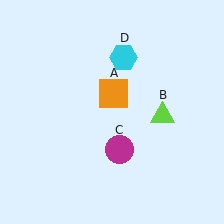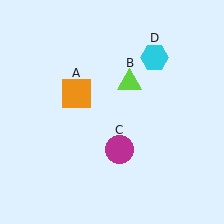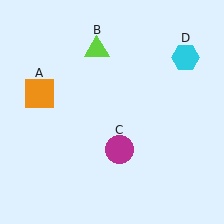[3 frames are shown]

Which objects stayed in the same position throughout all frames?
Magenta circle (object C) remained stationary.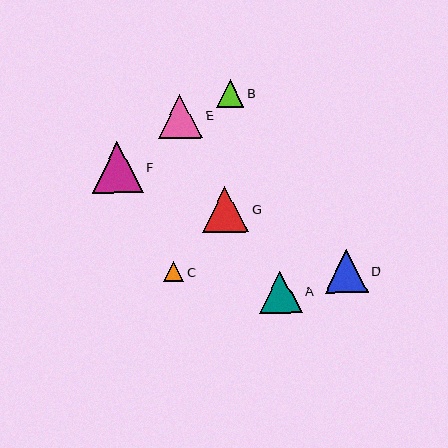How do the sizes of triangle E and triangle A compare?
Triangle E and triangle A are approximately the same size.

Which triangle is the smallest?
Triangle C is the smallest with a size of approximately 21 pixels.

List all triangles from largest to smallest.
From largest to smallest: F, G, E, D, A, B, C.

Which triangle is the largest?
Triangle F is the largest with a size of approximately 51 pixels.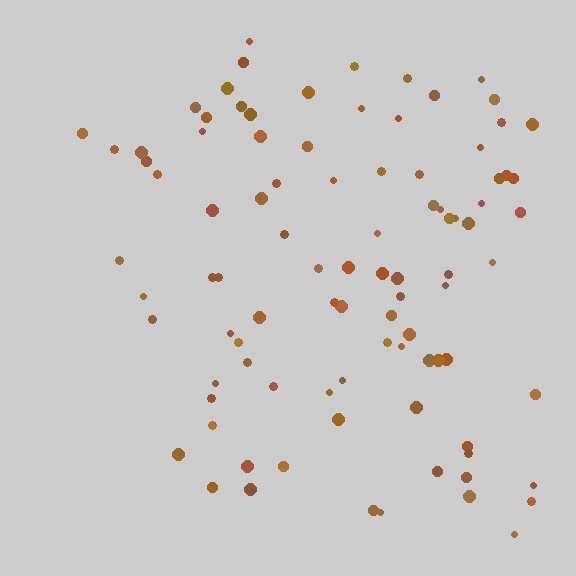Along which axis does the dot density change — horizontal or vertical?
Horizontal.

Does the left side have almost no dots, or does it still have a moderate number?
Still a moderate number, just noticeably fewer than the right.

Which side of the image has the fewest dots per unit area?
The left.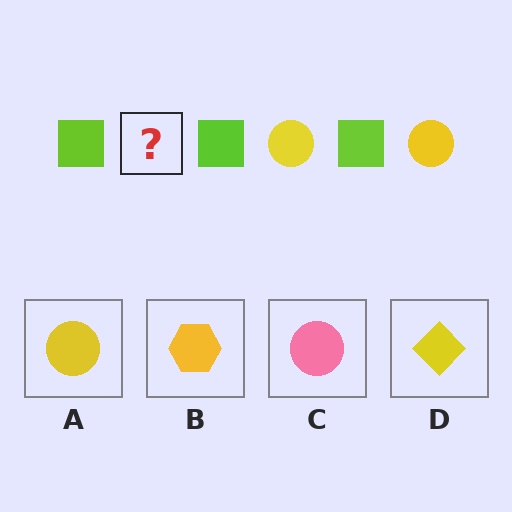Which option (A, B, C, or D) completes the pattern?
A.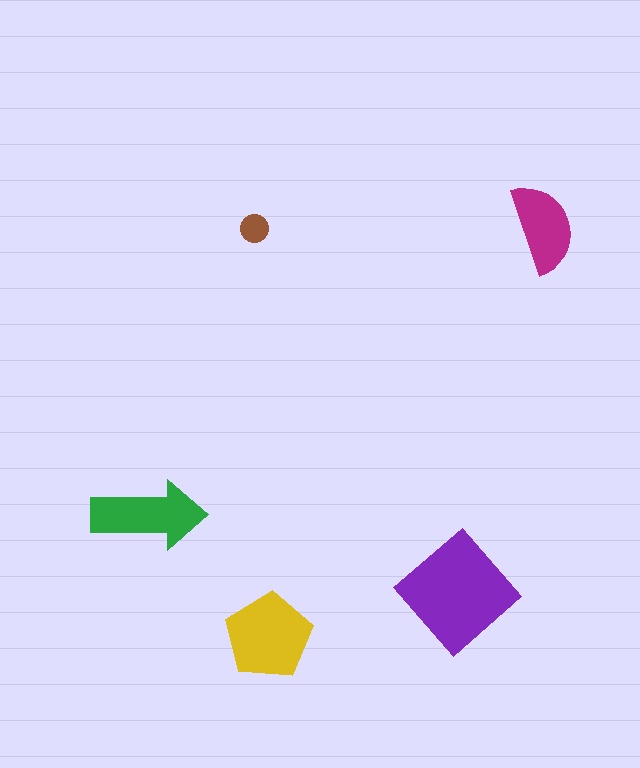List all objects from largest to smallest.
The purple diamond, the yellow pentagon, the green arrow, the magenta semicircle, the brown circle.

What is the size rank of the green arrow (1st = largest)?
3rd.